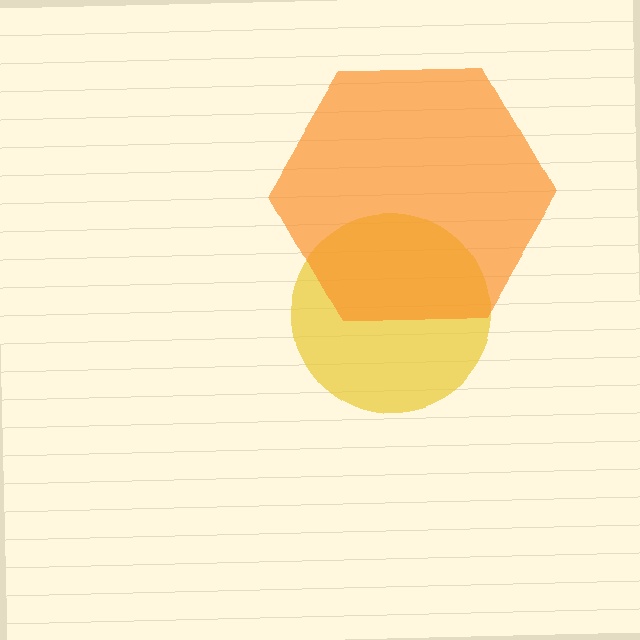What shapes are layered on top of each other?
The layered shapes are: a yellow circle, an orange hexagon.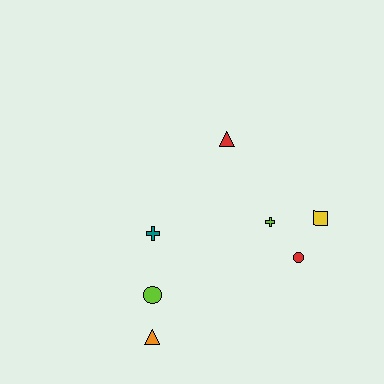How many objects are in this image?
There are 7 objects.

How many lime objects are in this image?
There are 2 lime objects.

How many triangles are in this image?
There are 2 triangles.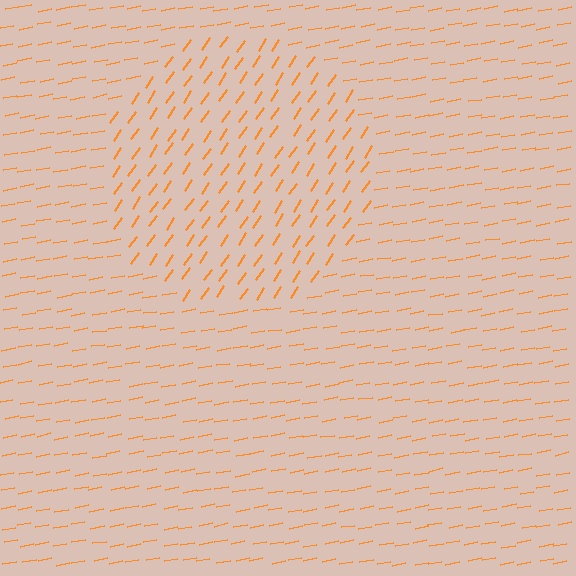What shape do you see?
I see a circle.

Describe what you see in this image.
The image is filled with small orange line segments. A circle region in the image has lines oriented differently from the surrounding lines, creating a visible texture boundary.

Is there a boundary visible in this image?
Yes, there is a texture boundary formed by a change in line orientation.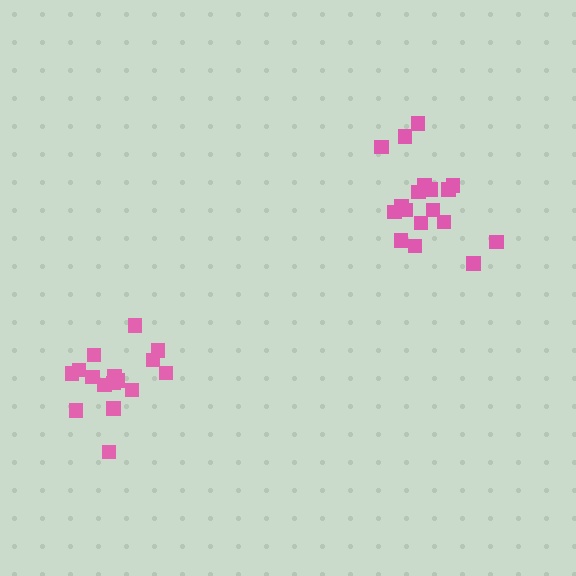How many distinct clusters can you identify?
There are 2 distinct clusters.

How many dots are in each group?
Group 1: 16 dots, Group 2: 18 dots (34 total).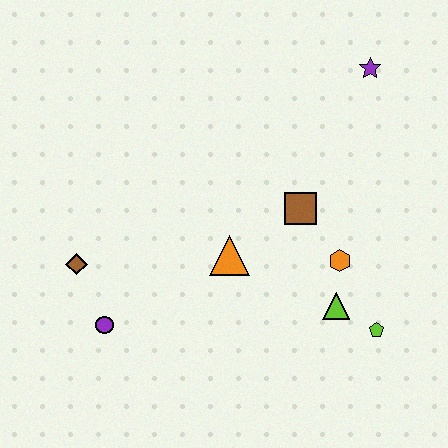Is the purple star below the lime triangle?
No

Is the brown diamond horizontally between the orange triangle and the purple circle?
No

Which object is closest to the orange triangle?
The brown square is closest to the orange triangle.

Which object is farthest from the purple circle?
The purple star is farthest from the purple circle.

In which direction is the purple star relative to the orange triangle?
The purple star is above the orange triangle.